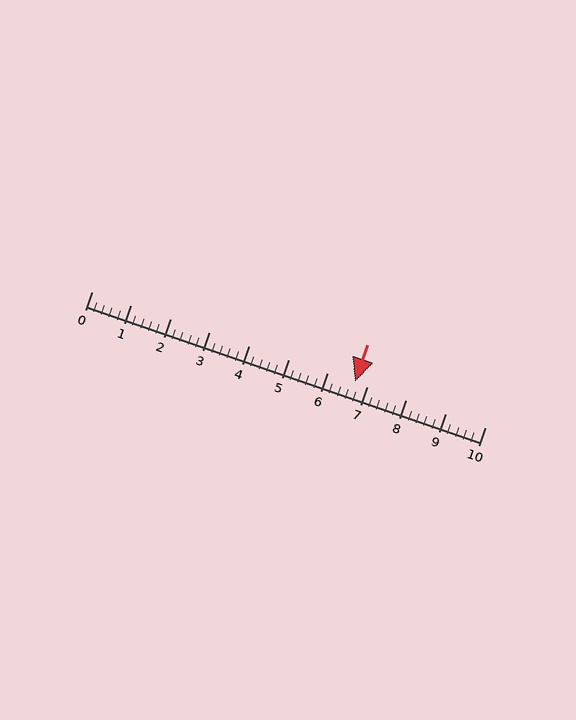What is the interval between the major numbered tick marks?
The major tick marks are spaced 1 units apart.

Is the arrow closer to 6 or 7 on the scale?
The arrow is closer to 7.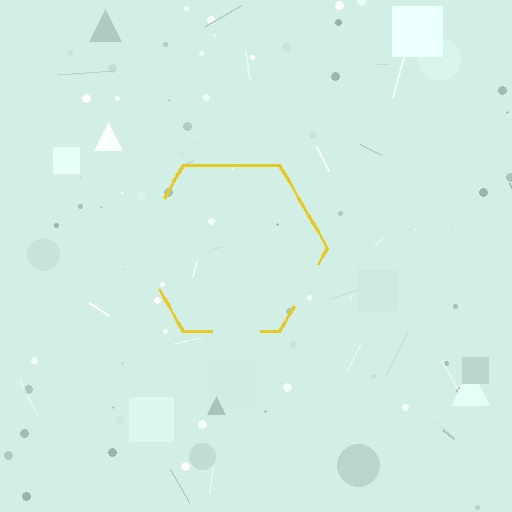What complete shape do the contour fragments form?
The contour fragments form a hexagon.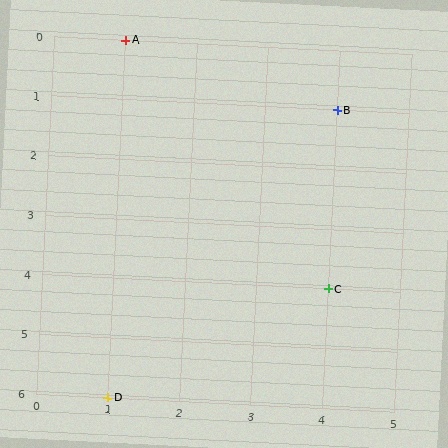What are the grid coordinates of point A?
Point A is at grid coordinates (1, 0).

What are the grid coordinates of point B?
Point B is at grid coordinates (4, 1).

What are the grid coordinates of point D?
Point D is at grid coordinates (1, 6).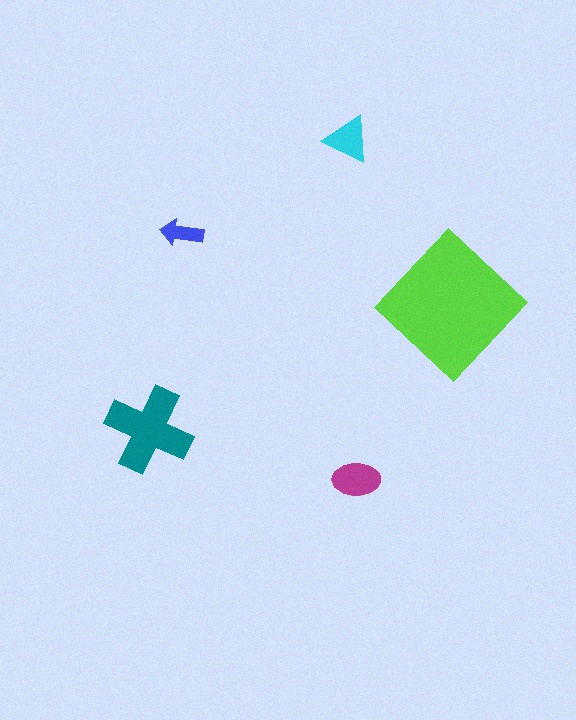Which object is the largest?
The lime diamond.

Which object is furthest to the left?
The teal cross is leftmost.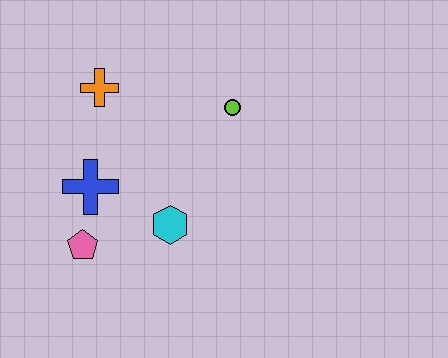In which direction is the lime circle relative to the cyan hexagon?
The lime circle is above the cyan hexagon.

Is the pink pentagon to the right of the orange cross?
No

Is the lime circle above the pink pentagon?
Yes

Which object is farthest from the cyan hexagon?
The orange cross is farthest from the cyan hexagon.